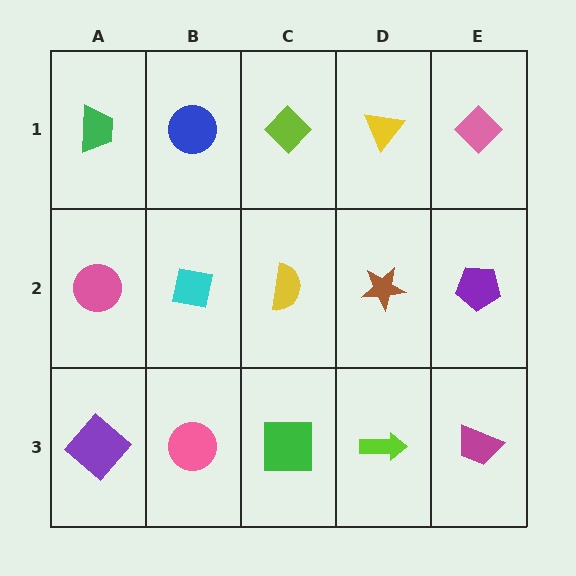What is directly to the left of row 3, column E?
A lime arrow.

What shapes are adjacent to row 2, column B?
A blue circle (row 1, column B), a pink circle (row 3, column B), a pink circle (row 2, column A), a yellow semicircle (row 2, column C).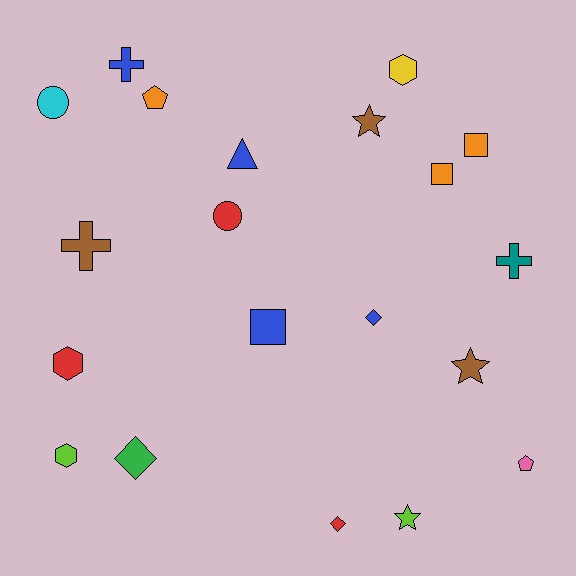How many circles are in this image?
There are 2 circles.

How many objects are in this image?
There are 20 objects.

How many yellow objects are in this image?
There is 1 yellow object.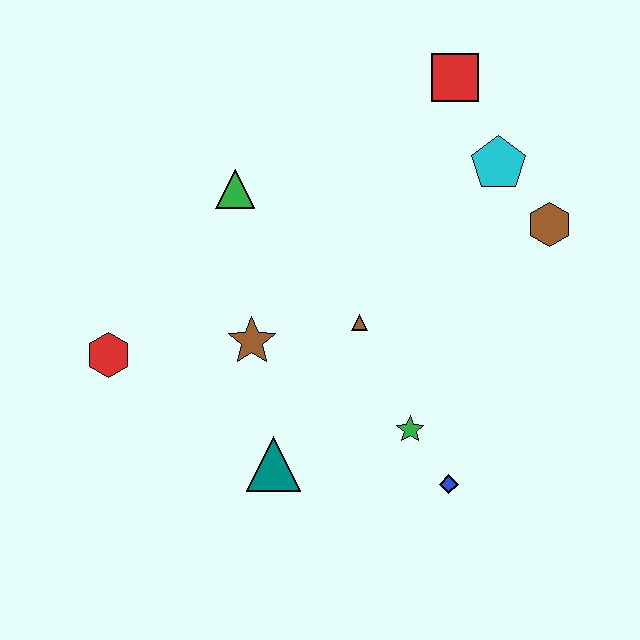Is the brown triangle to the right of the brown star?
Yes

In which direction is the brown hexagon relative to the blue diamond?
The brown hexagon is above the blue diamond.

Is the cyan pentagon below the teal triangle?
No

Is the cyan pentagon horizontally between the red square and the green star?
No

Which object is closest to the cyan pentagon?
The brown hexagon is closest to the cyan pentagon.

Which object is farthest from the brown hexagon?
The red hexagon is farthest from the brown hexagon.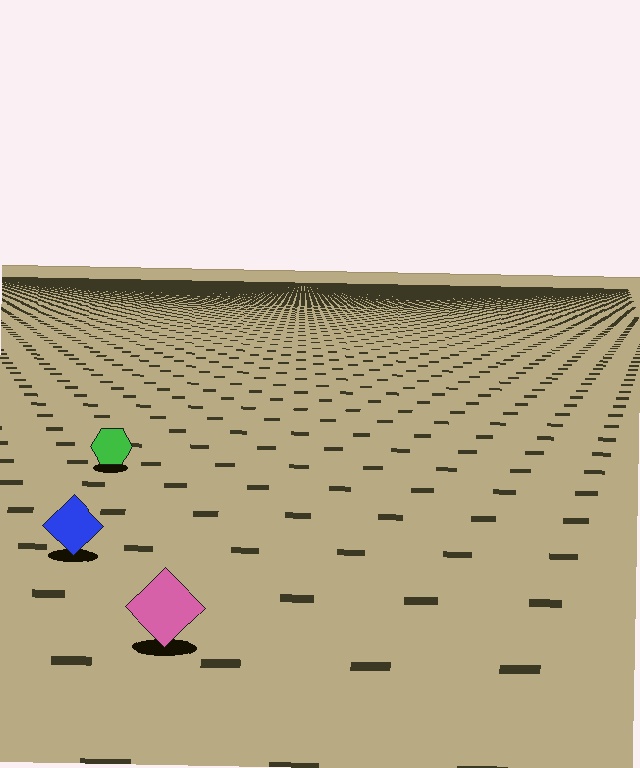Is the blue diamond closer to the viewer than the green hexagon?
Yes. The blue diamond is closer — you can tell from the texture gradient: the ground texture is coarser near it.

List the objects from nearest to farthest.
From nearest to farthest: the pink diamond, the blue diamond, the green hexagon.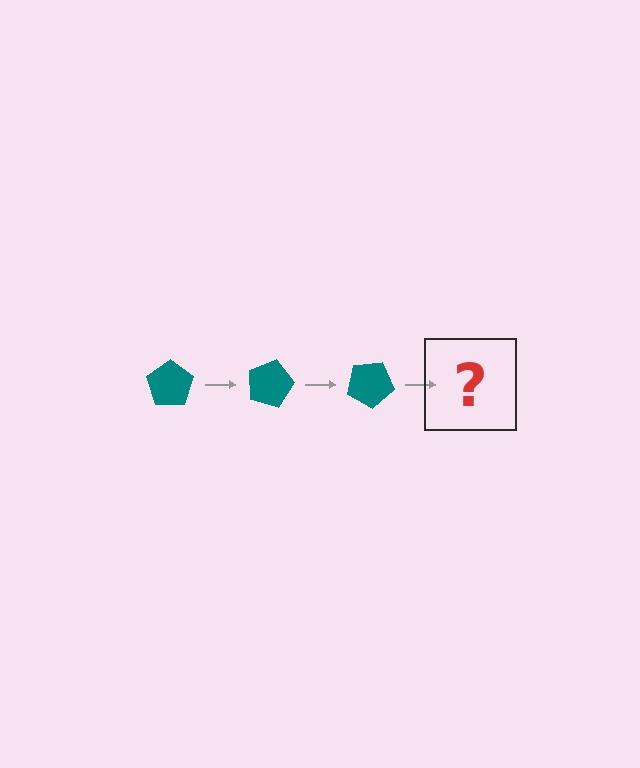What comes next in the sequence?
The next element should be a teal pentagon rotated 45 degrees.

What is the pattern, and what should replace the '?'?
The pattern is that the pentagon rotates 15 degrees each step. The '?' should be a teal pentagon rotated 45 degrees.